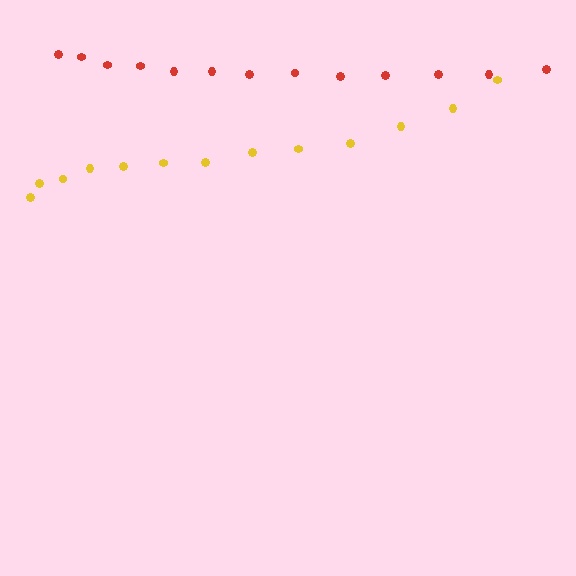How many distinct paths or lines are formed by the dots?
There are 2 distinct paths.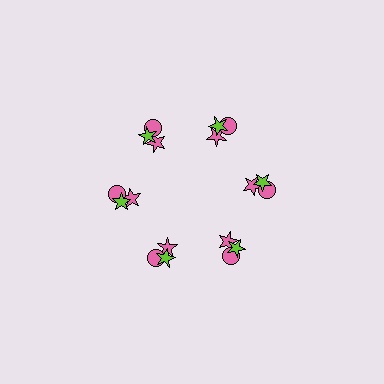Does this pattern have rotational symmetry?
Yes, this pattern has 6-fold rotational symmetry. It looks the same after rotating 60 degrees around the center.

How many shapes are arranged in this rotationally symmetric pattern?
There are 18 shapes, arranged in 6 groups of 3.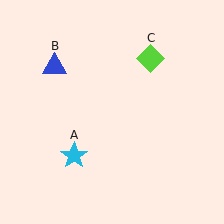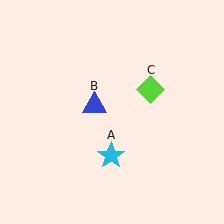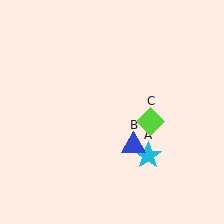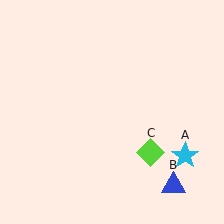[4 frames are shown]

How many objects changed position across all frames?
3 objects changed position: cyan star (object A), blue triangle (object B), lime diamond (object C).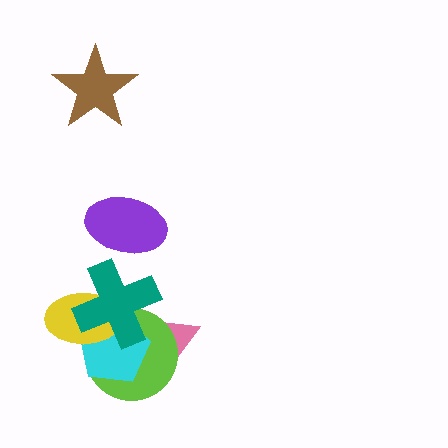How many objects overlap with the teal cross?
4 objects overlap with the teal cross.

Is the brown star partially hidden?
No, no other shape covers it.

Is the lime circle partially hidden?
Yes, it is partially covered by another shape.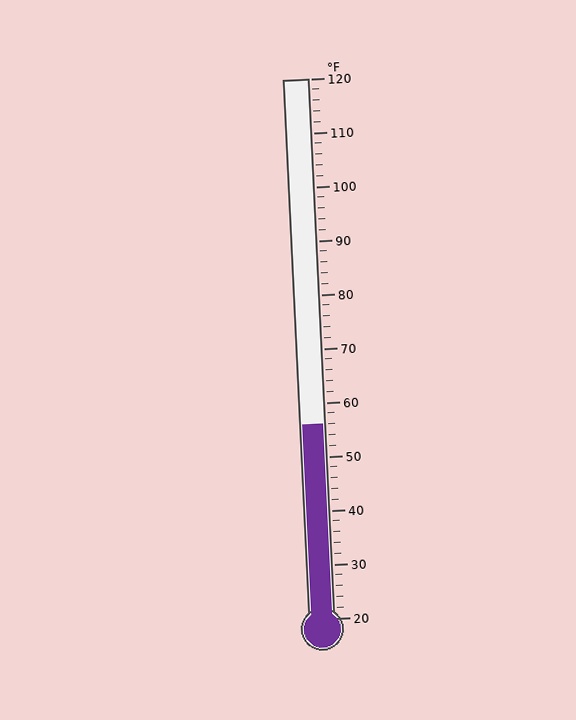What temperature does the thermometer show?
The thermometer shows approximately 56°F.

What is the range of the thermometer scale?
The thermometer scale ranges from 20°F to 120°F.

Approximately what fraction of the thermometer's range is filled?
The thermometer is filled to approximately 35% of its range.